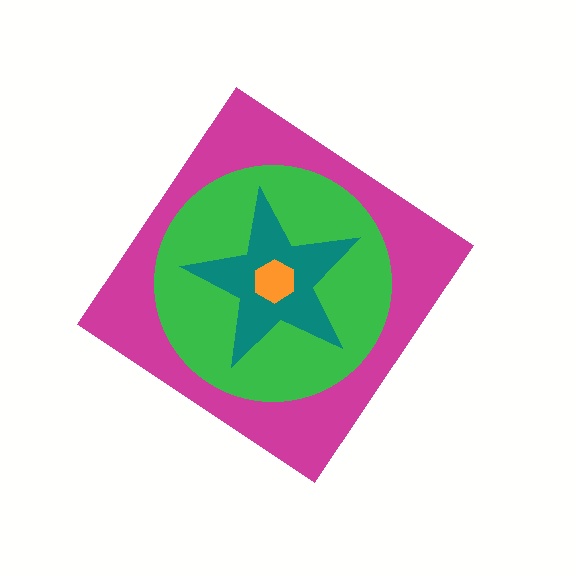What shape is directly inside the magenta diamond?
The green circle.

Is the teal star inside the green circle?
Yes.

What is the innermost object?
The orange hexagon.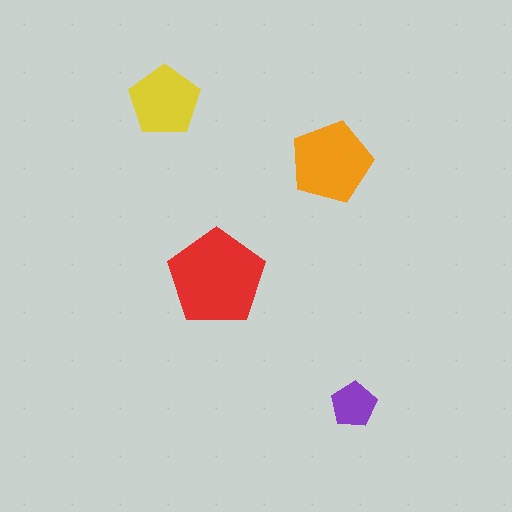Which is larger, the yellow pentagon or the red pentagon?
The red one.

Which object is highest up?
The yellow pentagon is topmost.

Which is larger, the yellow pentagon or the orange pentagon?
The orange one.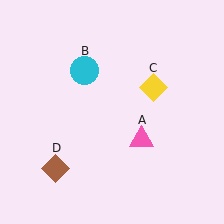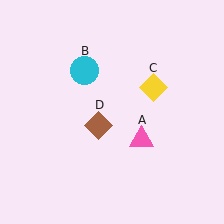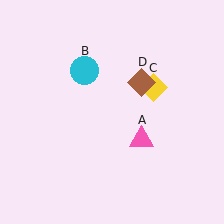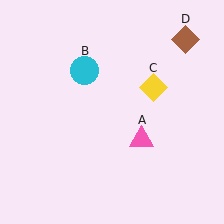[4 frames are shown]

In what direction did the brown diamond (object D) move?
The brown diamond (object D) moved up and to the right.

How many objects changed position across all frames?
1 object changed position: brown diamond (object D).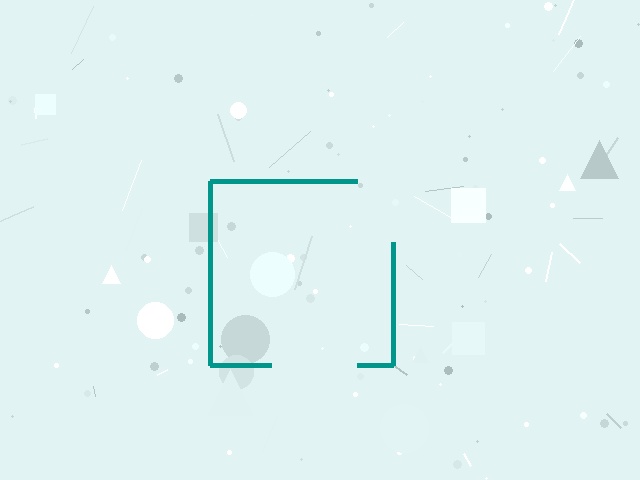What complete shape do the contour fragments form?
The contour fragments form a square.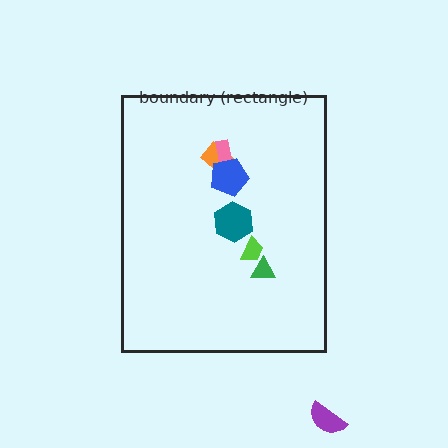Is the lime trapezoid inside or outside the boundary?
Inside.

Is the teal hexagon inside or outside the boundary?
Inside.